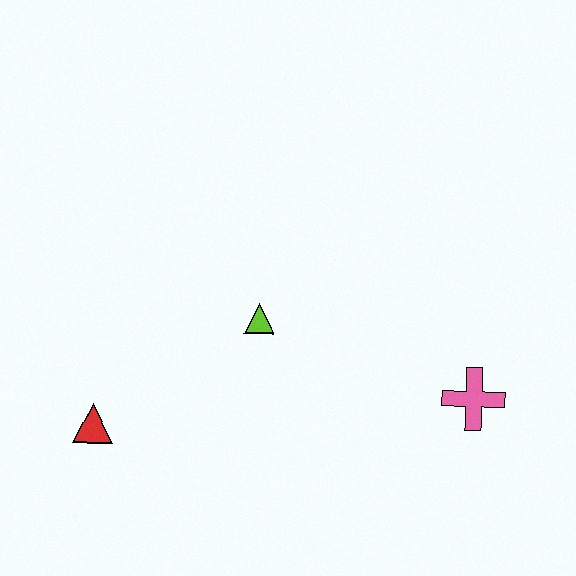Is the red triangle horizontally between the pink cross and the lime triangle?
No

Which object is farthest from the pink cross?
The red triangle is farthest from the pink cross.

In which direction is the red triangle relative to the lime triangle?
The red triangle is to the left of the lime triangle.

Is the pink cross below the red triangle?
No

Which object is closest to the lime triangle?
The red triangle is closest to the lime triangle.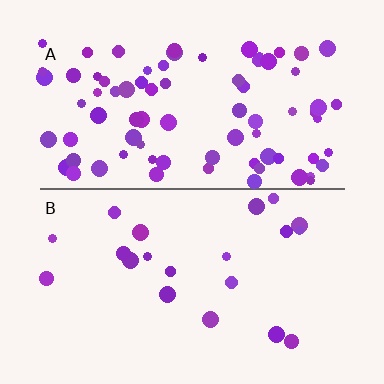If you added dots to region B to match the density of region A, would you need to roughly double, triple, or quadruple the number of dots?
Approximately quadruple.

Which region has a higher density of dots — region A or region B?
A (the top).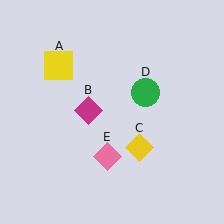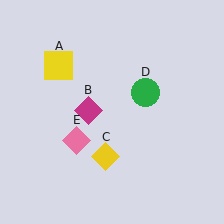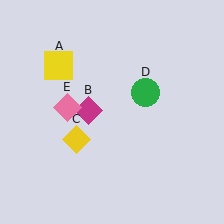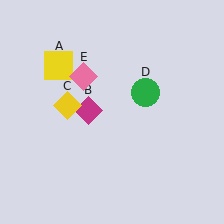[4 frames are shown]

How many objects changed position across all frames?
2 objects changed position: yellow diamond (object C), pink diamond (object E).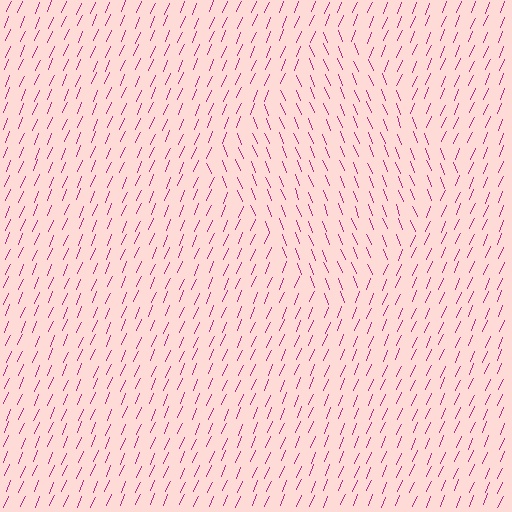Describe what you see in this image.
The image is filled with small magenta line segments. A diamond region in the image has lines oriented differently from the surrounding lines, creating a visible texture boundary.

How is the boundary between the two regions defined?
The boundary is defined purely by a change in line orientation (approximately 45 degrees difference). All lines are the same color and thickness.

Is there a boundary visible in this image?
Yes, there is a texture boundary formed by a change in line orientation.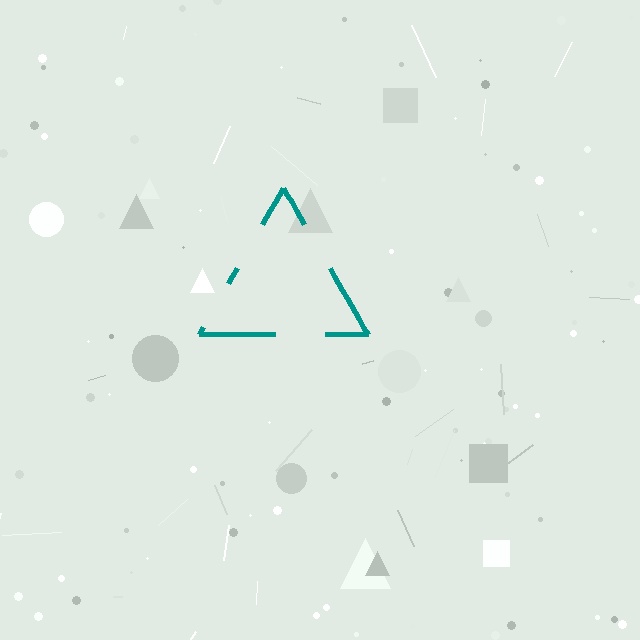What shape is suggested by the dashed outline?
The dashed outline suggests a triangle.